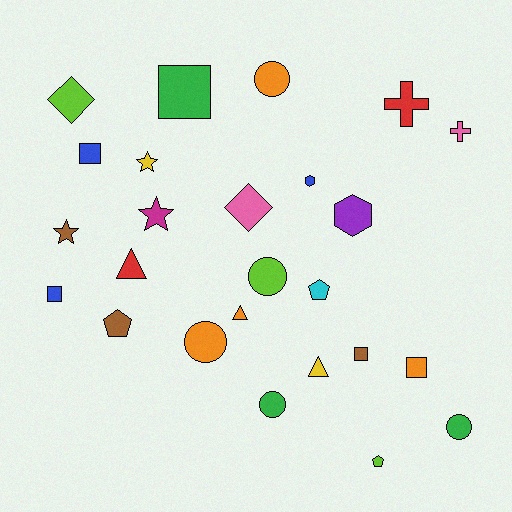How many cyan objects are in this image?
There is 1 cyan object.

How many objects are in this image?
There are 25 objects.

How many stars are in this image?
There are 3 stars.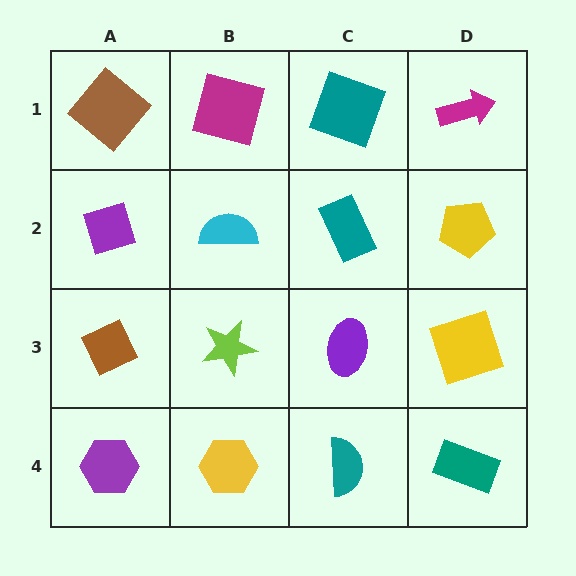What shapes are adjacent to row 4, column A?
A brown diamond (row 3, column A), a yellow hexagon (row 4, column B).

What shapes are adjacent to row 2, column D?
A magenta arrow (row 1, column D), a yellow square (row 3, column D), a teal rectangle (row 2, column C).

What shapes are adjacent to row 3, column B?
A cyan semicircle (row 2, column B), a yellow hexagon (row 4, column B), a brown diamond (row 3, column A), a purple ellipse (row 3, column C).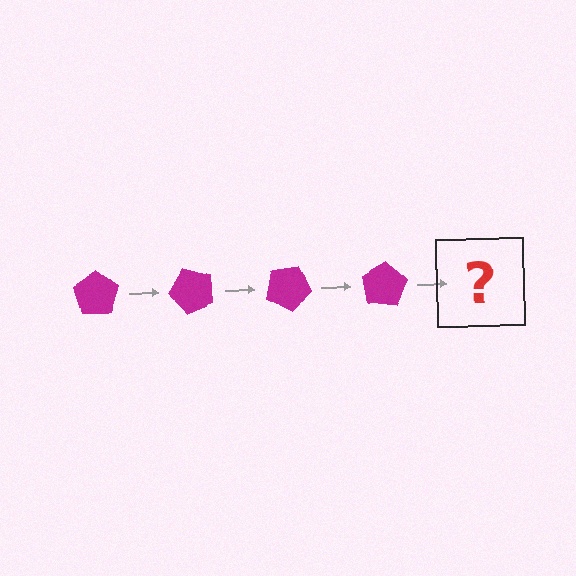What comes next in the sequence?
The next element should be a magenta pentagon rotated 200 degrees.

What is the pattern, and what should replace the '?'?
The pattern is that the pentagon rotates 50 degrees each step. The '?' should be a magenta pentagon rotated 200 degrees.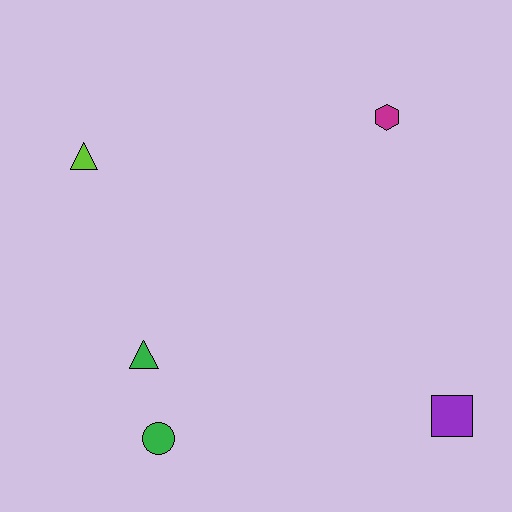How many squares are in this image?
There is 1 square.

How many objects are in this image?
There are 5 objects.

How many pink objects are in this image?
There are no pink objects.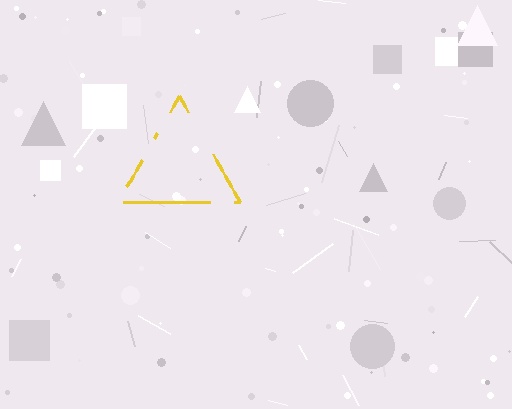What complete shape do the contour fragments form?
The contour fragments form a triangle.